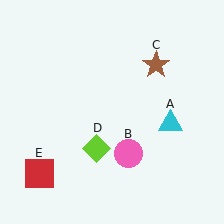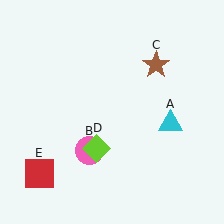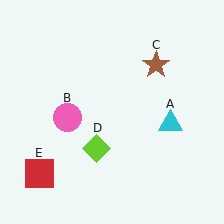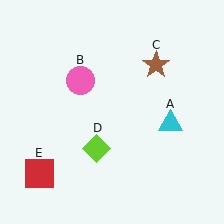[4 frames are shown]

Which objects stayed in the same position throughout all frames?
Cyan triangle (object A) and brown star (object C) and lime diamond (object D) and red square (object E) remained stationary.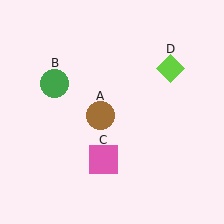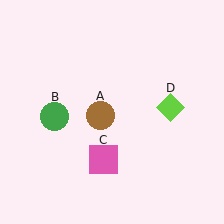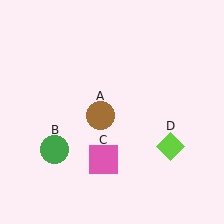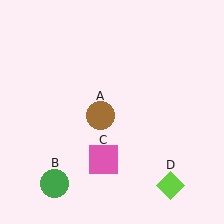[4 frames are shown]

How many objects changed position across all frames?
2 objects changed position: green circle (object B), lime diamond (object D).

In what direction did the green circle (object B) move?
The green circle (object B) moved down.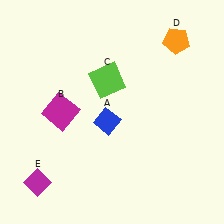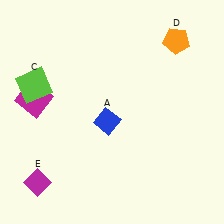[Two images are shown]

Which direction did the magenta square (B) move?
The magenta square (B) moved left.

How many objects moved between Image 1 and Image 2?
2 objects moved between the two images.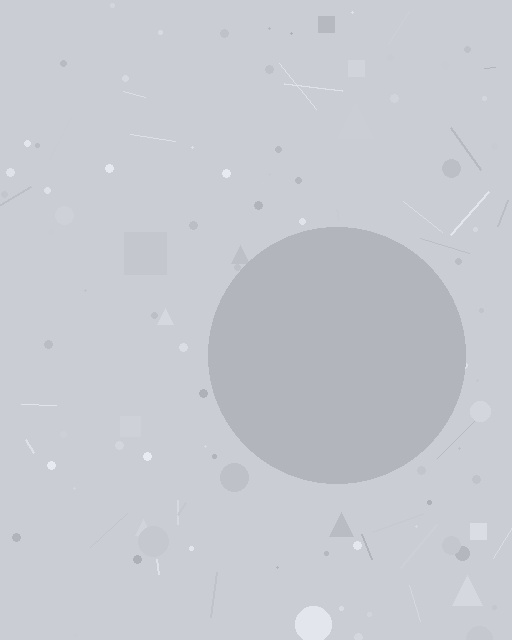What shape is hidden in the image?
A circle is hidden in the image.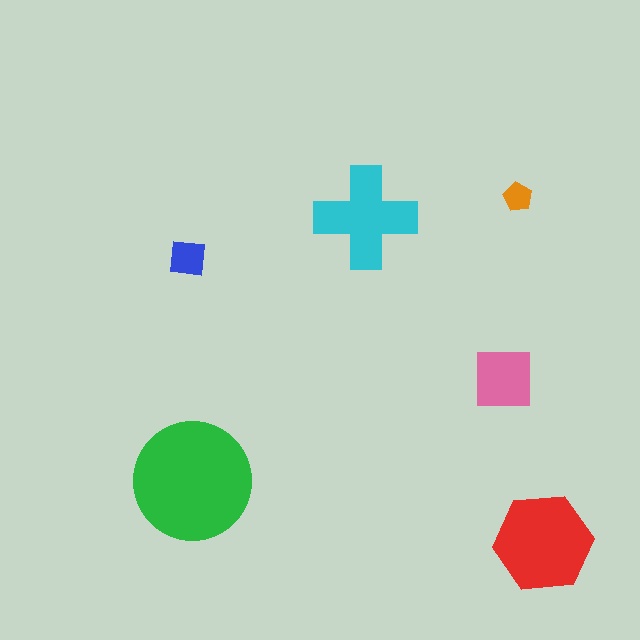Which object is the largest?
The green circle.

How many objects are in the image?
There are 6 objects in the image.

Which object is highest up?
The orange pentagon is topmost.